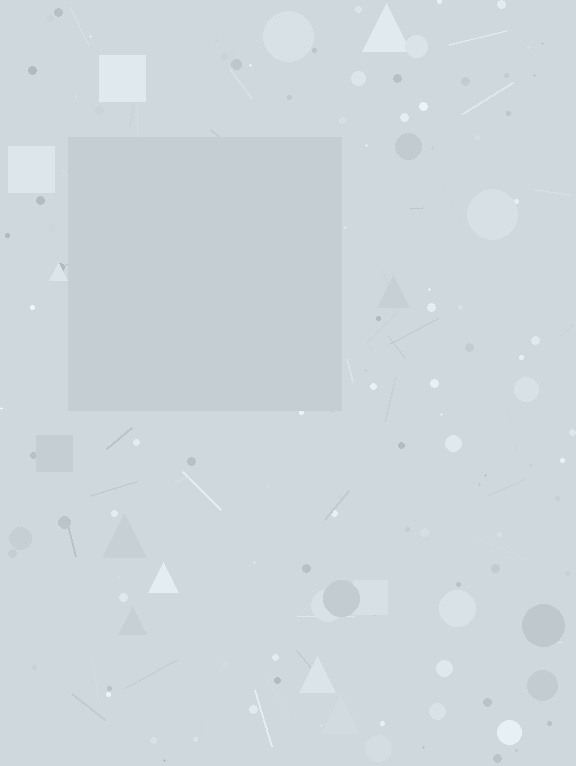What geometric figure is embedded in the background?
A square is embedded in the background.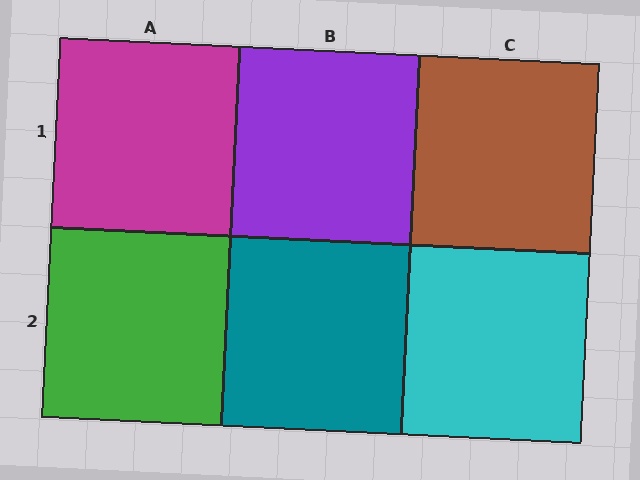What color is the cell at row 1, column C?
Brown.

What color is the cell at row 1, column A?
Magenta.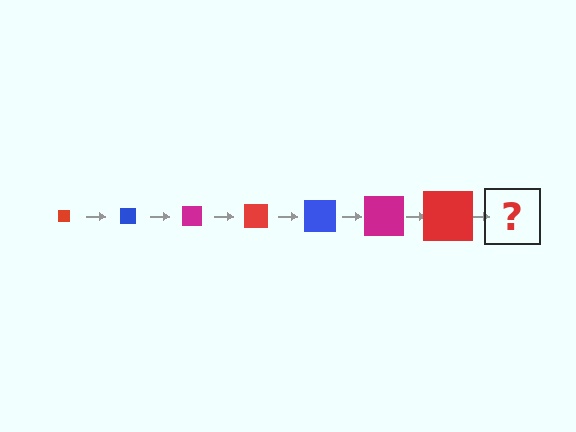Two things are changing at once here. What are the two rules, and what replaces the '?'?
The two rules are that the square grows larger each step and the color cycles through red, blue, and magenta. The '?' should be a blue square, larger than the previous one.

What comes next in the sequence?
The next element should be a blue square, larger than the previous one.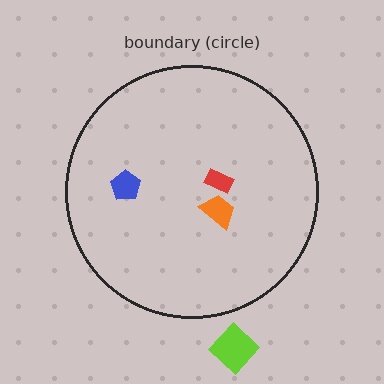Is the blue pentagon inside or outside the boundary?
Inside.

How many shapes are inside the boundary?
3 inside, 1 outside.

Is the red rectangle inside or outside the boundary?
Inside.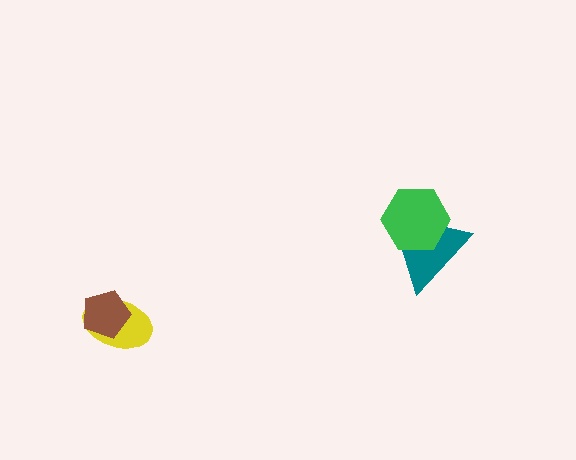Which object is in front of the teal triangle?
The green hexagon is in front of the teal triangle.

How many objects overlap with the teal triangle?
1 object overlaps with the teal triangle.